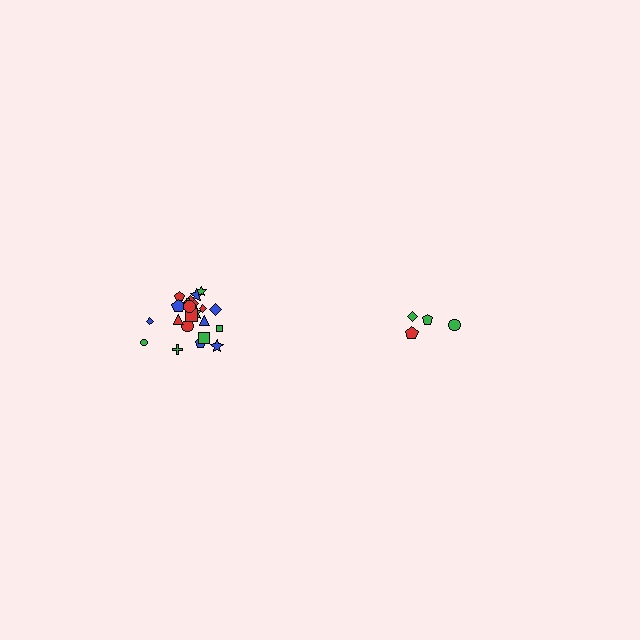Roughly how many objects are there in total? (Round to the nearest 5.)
Roughly 25 objects in total.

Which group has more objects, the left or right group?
The left group.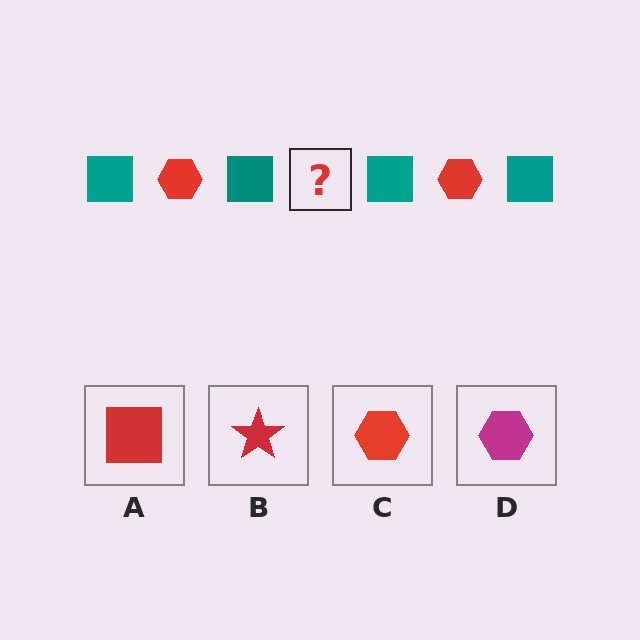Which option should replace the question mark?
Option C.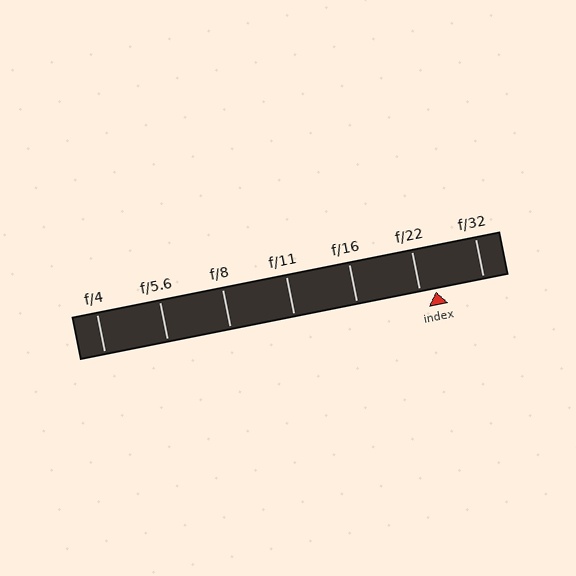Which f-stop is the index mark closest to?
The index mark is closest to f/22.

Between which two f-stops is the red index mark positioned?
The index mark is between f/22 and f/32.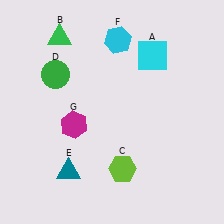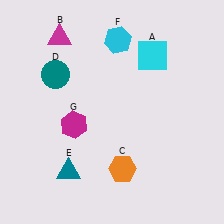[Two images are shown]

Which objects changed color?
B changed from green to magenta. C changed from lime to orange. D changed from green to teal.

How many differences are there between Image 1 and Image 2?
There are 3 differences between the two images.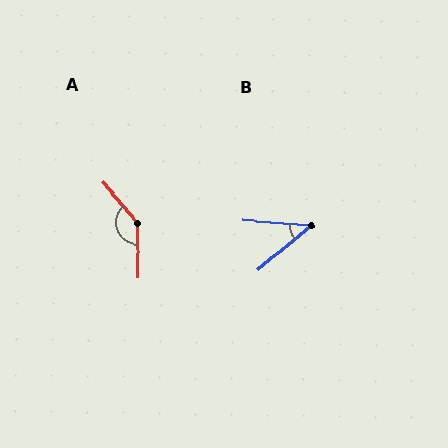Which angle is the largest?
A, at approximately 140 degrees.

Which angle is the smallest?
B, at approximately 44 degrees.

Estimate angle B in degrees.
Approximately 44 degrees.